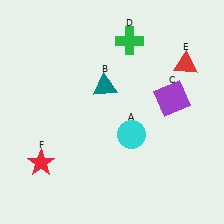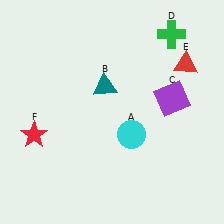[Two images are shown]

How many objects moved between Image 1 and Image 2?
2 objects moved between the two images.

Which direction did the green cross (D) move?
The green cross (D) moved right.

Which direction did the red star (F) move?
The red star (F) moved up.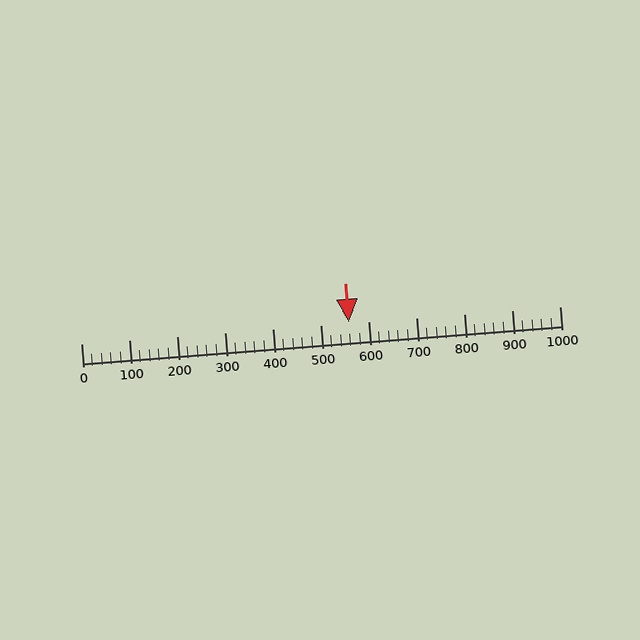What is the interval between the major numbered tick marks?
The major tick marks are spaced 100 units apart.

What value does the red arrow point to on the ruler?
The red arrow points to approximately 560.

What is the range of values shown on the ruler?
The ruler shows values from 0 to 1000.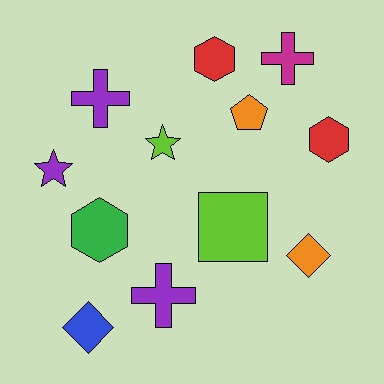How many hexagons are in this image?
There are 3 hexagons.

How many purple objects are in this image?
There are 3 purple objects.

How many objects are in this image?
There are 12 objects.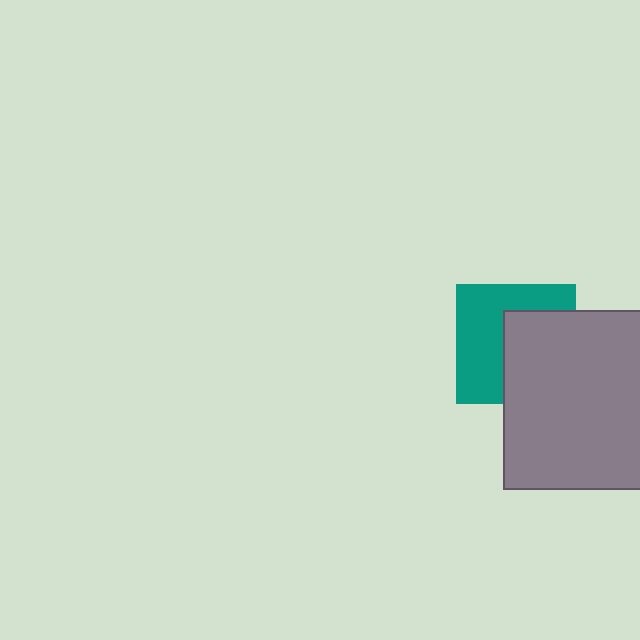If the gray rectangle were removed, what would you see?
You would see the complete teal square.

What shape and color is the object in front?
The object in front is a gray rectangle.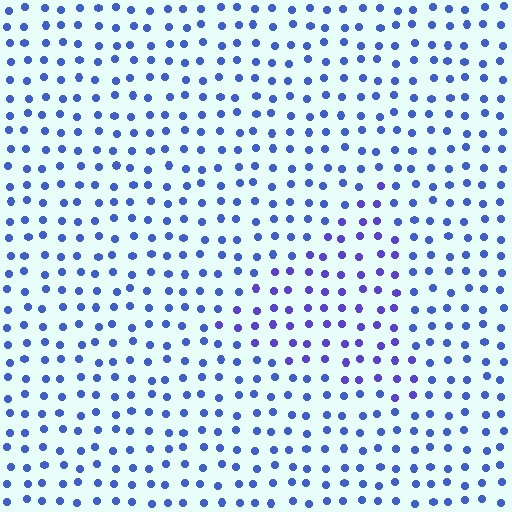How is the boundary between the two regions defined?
The boundary is defined purely by a slight shift in hue (about 23 degrees). Spacing, size, and orientation are identical on both sides.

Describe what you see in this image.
The image is filled with small blue elements in a uniform arrangement. A triangle-shaped region is visible where the elements are tinted to a slightly different hue, forming a subtle color boundary.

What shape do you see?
I see a triangle.